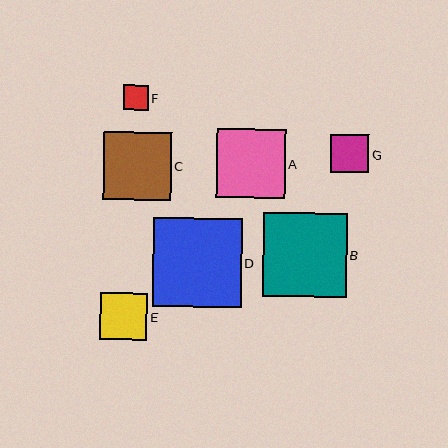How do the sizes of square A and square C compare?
Square A and square C are approximately the same size.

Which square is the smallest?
Square F is the smallest with a size of approximately 25 pixels.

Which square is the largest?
Square D is the largest with a size of approximately 89 pixels.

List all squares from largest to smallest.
From largest to smallest: D, B, A, C, E, G, F.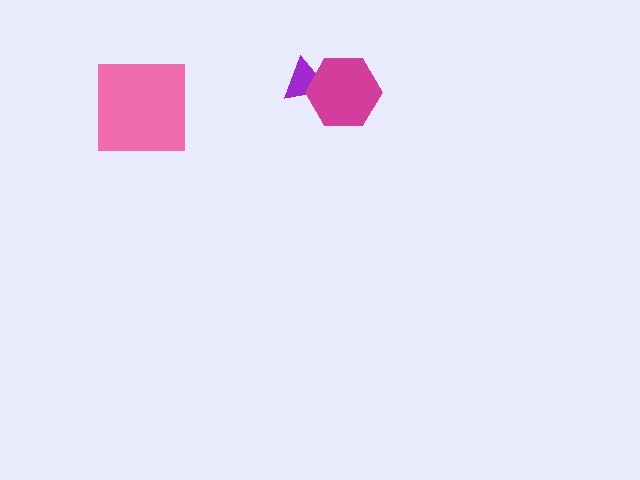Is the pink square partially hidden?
No, no other shape covers it.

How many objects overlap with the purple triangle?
1 object overlaps with the purple triangle.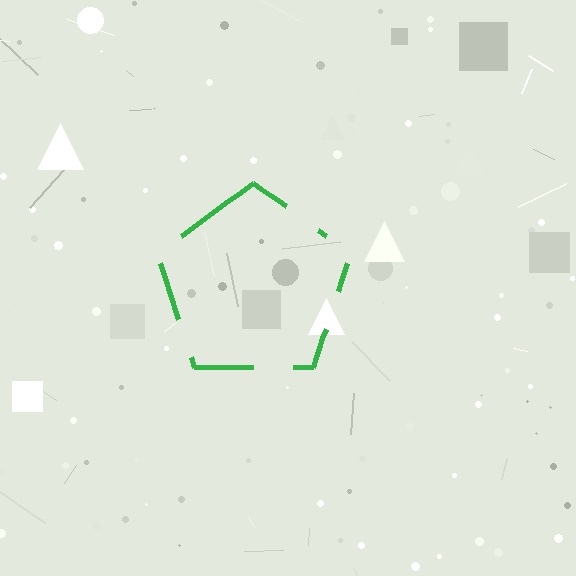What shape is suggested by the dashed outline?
The dashed outline suggests a pentagon.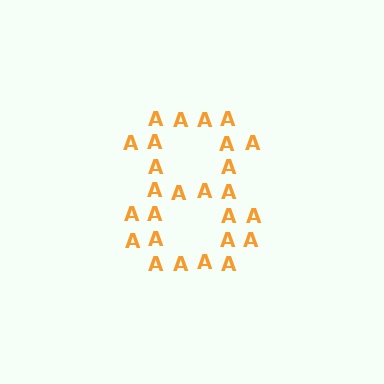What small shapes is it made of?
It is made of small letter A's.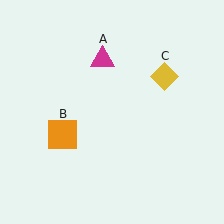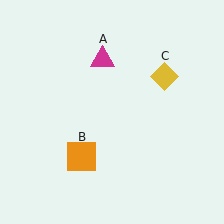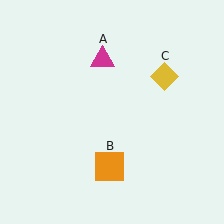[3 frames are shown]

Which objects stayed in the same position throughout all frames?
Magenta triangle (object A) and yellow diamond (object C) remained stationary.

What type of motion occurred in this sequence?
The orange square (object B) rotated counterclockwise around the center of the scene.